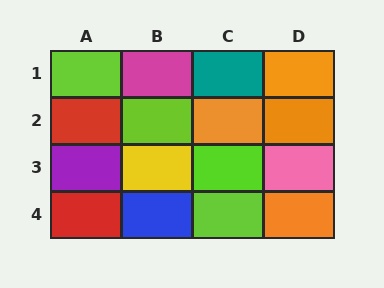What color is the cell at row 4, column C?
Lime.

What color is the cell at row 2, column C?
Orange.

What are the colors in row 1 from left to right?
Lime, magenta, teal, orange.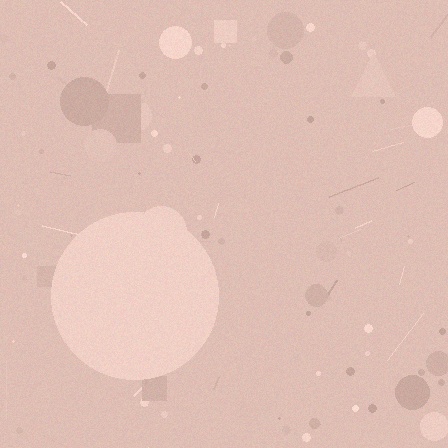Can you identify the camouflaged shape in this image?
The camouflaged shape is a circle.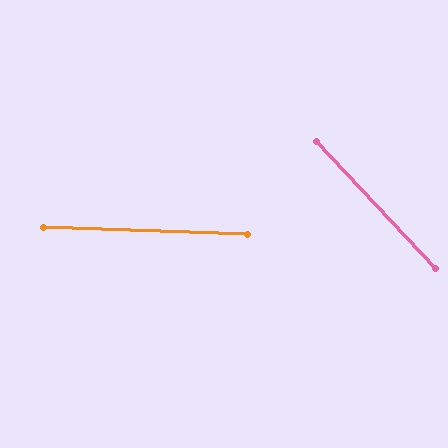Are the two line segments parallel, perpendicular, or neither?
Neither parallel nor perpendicular — they differ by about 45°.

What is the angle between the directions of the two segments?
Approximately 45 degrees.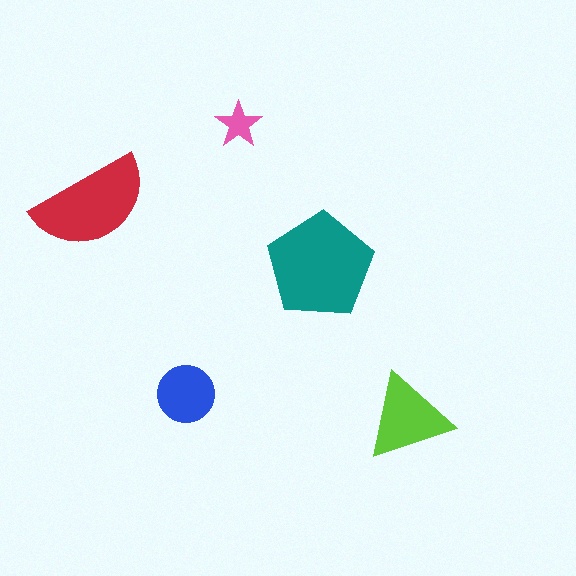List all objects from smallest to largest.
The pink star, the blue circle, the lime triangle, the red semicircle, the teal pentagon.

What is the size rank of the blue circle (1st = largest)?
4th.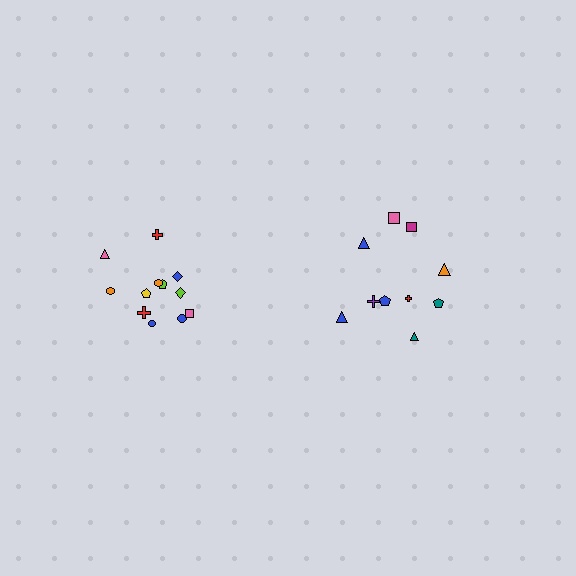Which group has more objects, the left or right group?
The left group.